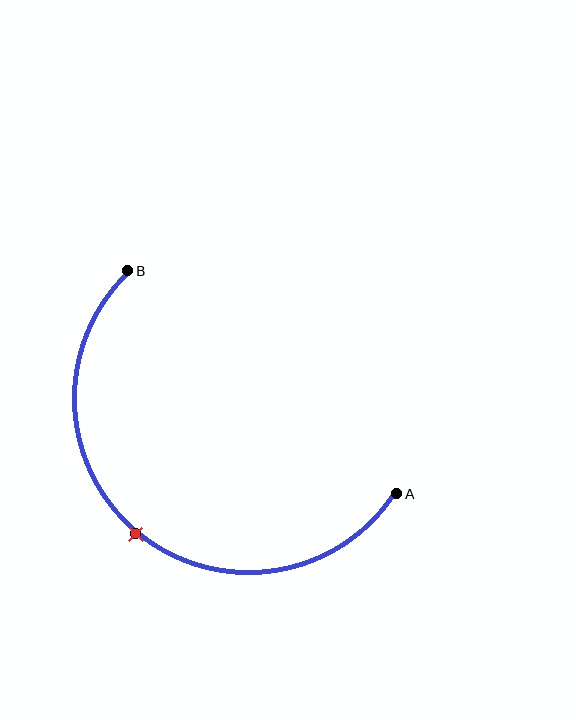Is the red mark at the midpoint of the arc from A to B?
Yes. The red mark lies on the arc at equal arc-length from both A and B — it is the arc midpoint.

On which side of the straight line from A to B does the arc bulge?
The arc bulges below and to the left of the straight line connecting A and B.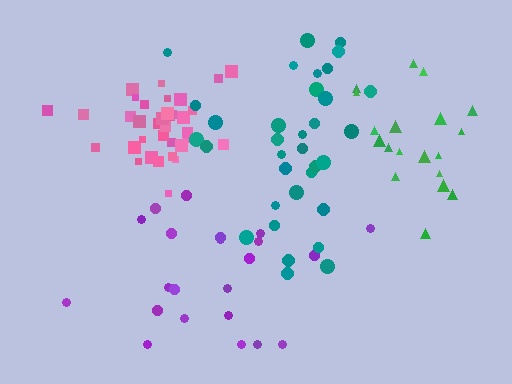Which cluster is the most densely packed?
Pink.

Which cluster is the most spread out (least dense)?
Purple.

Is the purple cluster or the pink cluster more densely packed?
Pink.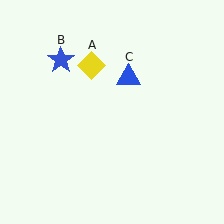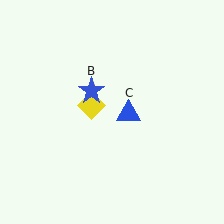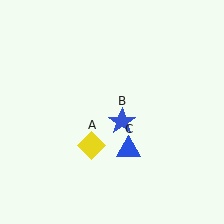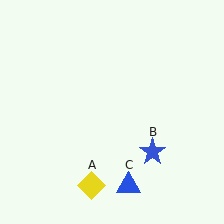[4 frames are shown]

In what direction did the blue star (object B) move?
The blue star (object B) moved down and to the right.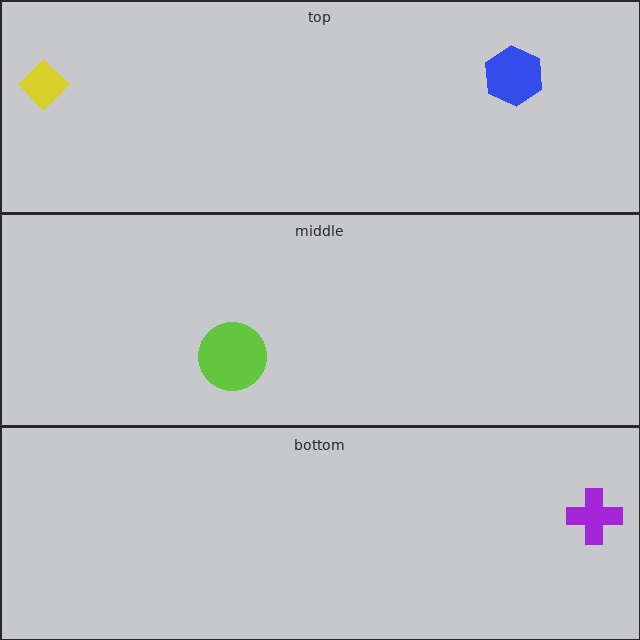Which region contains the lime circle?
The middle region.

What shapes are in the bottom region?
The purple cross.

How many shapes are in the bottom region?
1.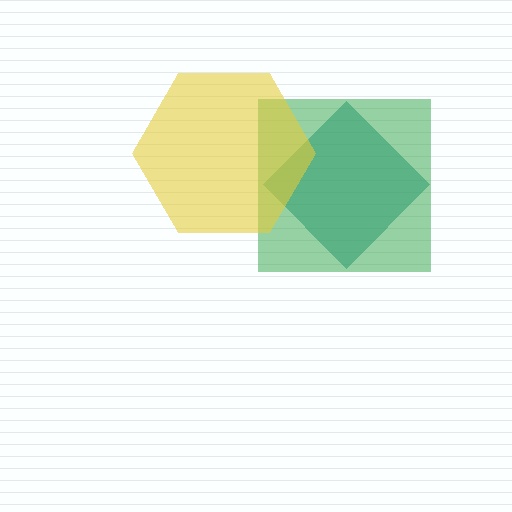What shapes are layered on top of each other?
The layered shapes are: a teal diamond, a green square, a yellow hexagon.